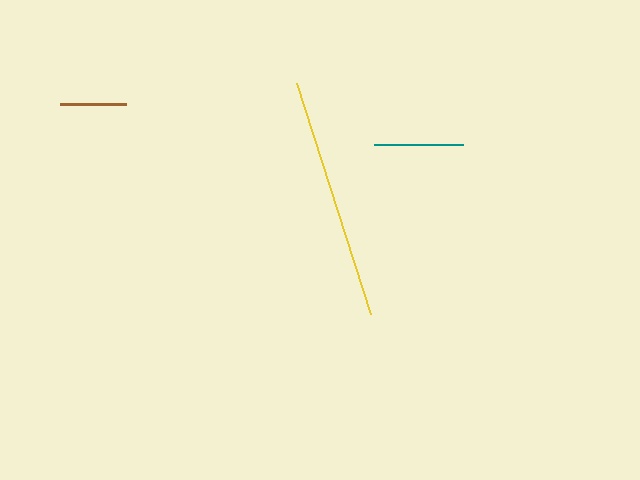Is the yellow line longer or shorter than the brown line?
The yellow line is longer than the brown line.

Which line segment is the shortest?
The brown line is the shortest at approximately 66 pixels.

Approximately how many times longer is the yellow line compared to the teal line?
The yellow line is approximately 2.7 times the length of the teal line.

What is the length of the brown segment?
The brown segment is approximately 66 pixels long.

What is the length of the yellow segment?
The yellow segment is approximately 243 pixels long.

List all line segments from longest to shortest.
From longest to shortest: yellow, teal, brown.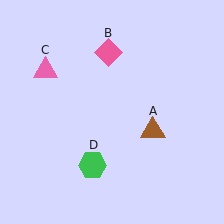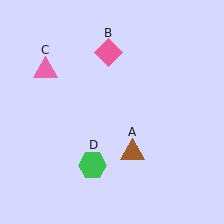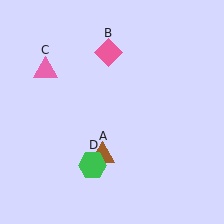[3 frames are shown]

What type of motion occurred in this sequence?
The brown triangle (object A) rotated clockwise around the center of the scene.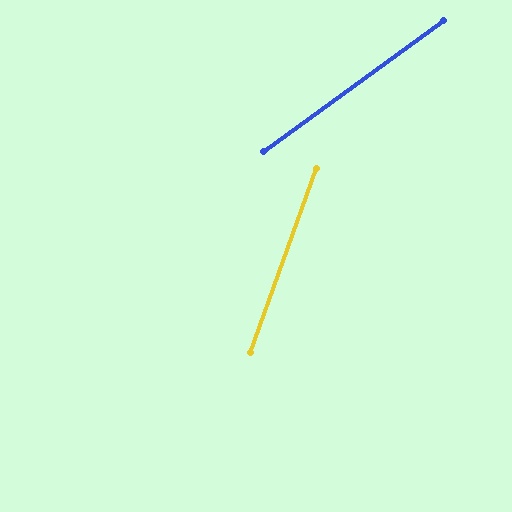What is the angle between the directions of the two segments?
Approximately 34 degrees.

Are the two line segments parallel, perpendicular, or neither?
Neither parallel nor perpendicular — they differ by about 34°.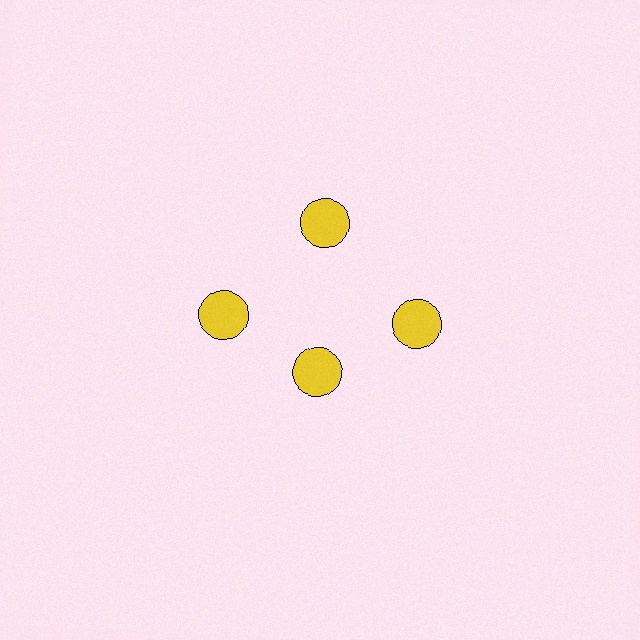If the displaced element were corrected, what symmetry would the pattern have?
It would have 4-fold rotational symmetry — the pattern would map onto itself every 90 degrees.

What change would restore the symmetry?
The symmetry would be restored by moving it outward, back onto the ring so that all 4 circles sit at equal angles and equal distance from the center.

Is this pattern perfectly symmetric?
No. The 4 yellow circles are arranged in a ring, but one element near the 6 o'clock position is pulled inward toward the center, breaking the 4-fold rotational symmetry.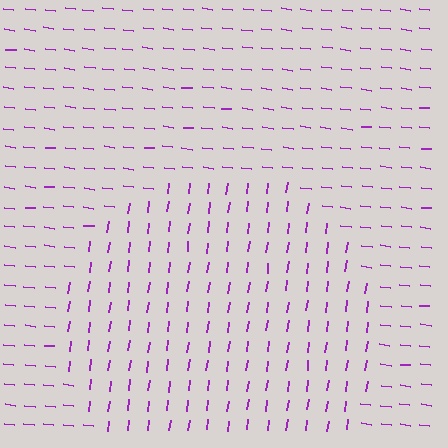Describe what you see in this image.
The image is filled with small purple line segments. A circle region in the image has lines oriented differently from the surrounding lines, creating a visible texture boundary.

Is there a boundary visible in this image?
Yes, there is a texture boundary formed by a change in line orientation.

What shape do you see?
I see a circle.